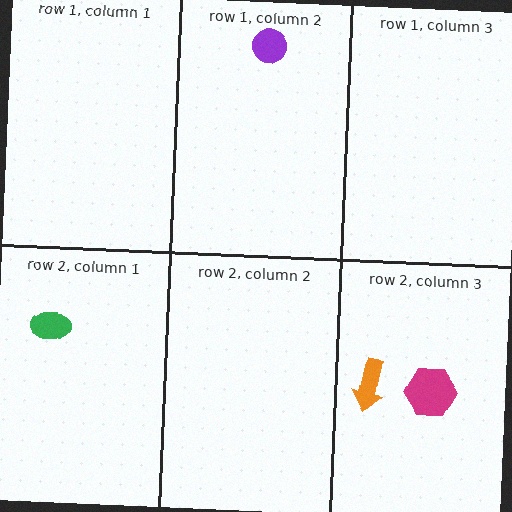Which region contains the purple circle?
The row 1, column 2 region.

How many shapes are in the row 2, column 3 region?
2.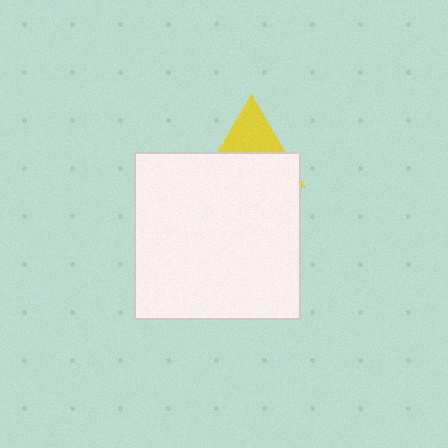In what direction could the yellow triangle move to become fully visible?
The yellow triangle could move up. That would shift it out from behind the white square entirely.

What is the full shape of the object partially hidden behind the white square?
The partially hidden object is a yellow triangle.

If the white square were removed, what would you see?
You would see the complete yellow triangle.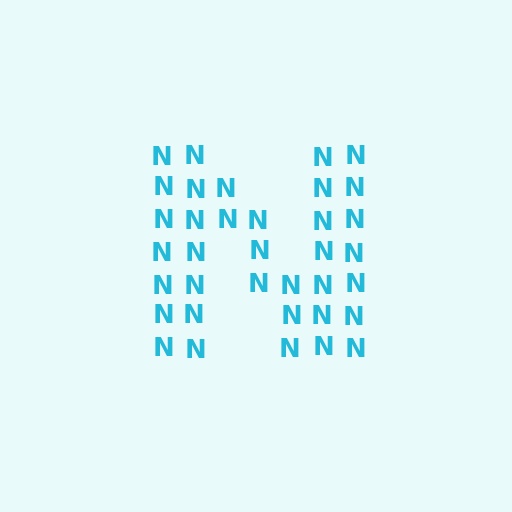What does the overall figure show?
The overall figure shows the letter N.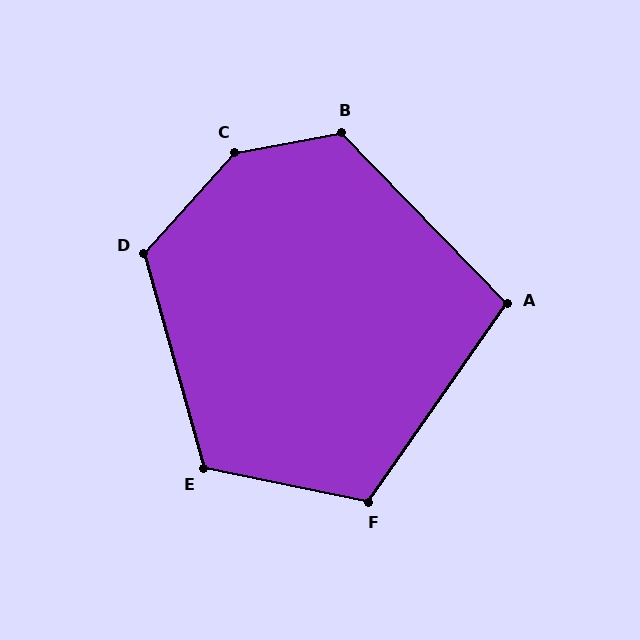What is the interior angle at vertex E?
Approximately 117 degrees (obtuse).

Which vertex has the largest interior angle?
C, at approximately 142 degrees.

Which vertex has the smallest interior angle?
A, at approximately 101 degrees.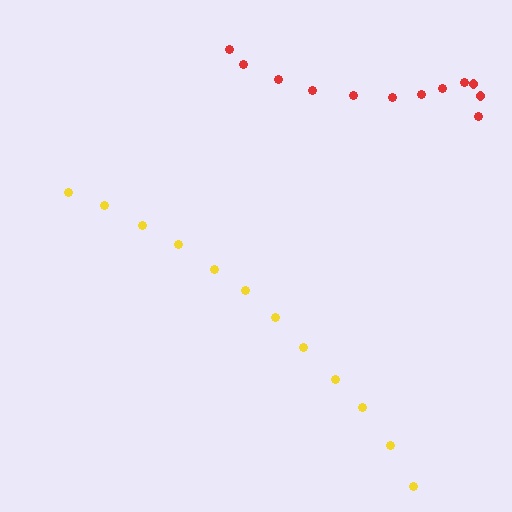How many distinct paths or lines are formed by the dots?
There are 2 distinct paths.